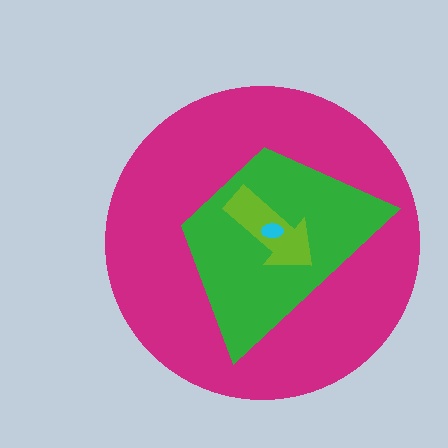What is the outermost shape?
The magenta circle.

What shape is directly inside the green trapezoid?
The lime arrow.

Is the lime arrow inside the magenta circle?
Yes.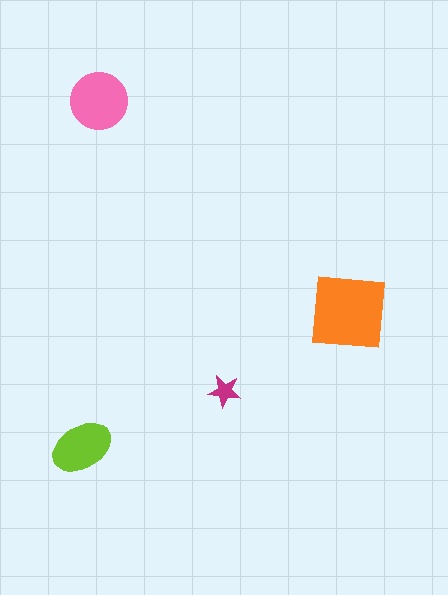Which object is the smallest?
The magenta star.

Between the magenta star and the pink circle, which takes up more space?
The pink circle.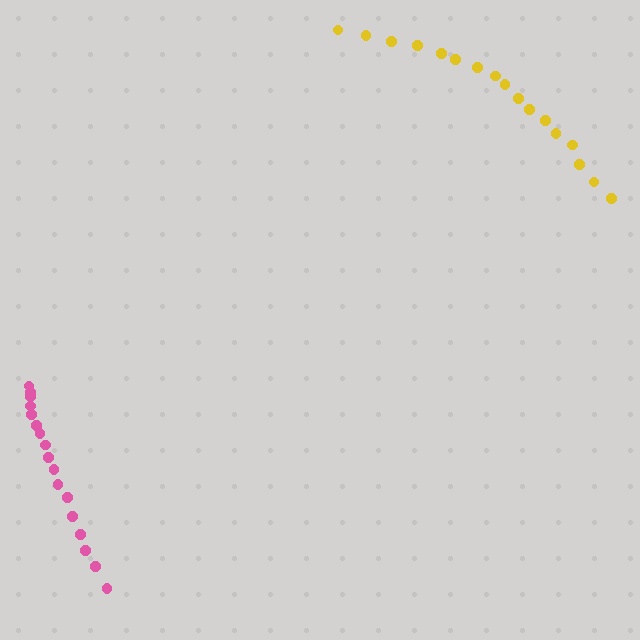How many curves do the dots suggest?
There are 2 distinct paths.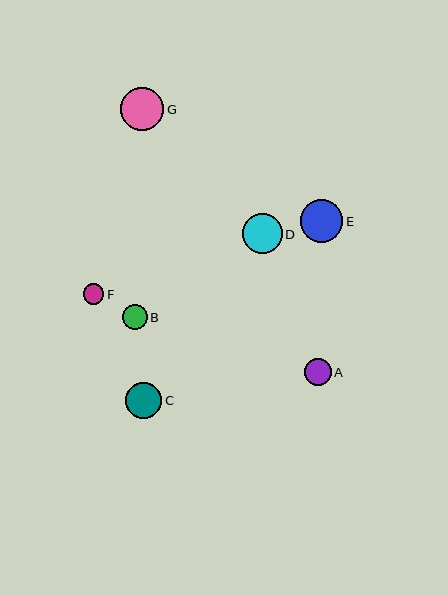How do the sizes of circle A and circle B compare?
Circle A and circle B are approximately the same size.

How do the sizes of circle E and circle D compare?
Circle E and circle D are approximately the same size.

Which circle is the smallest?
Circle F is the smallest with a size of approximately 20 pixels.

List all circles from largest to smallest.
From largest to smallest: G, E, D, C, A, B, F.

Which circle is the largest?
Circle G is the largest with a size of approximately 43 pixels.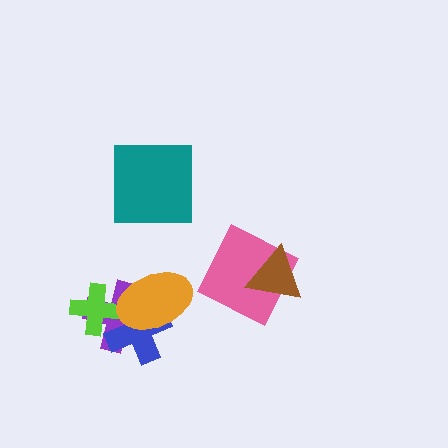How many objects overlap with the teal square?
0 objects overlap with the teal square.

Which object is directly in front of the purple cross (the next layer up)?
The lime cross is directly in front of the purple cross.